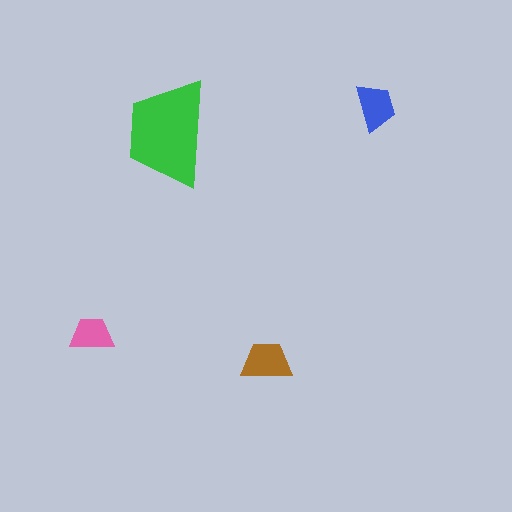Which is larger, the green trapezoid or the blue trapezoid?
The green one.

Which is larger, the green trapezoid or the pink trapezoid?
The green one.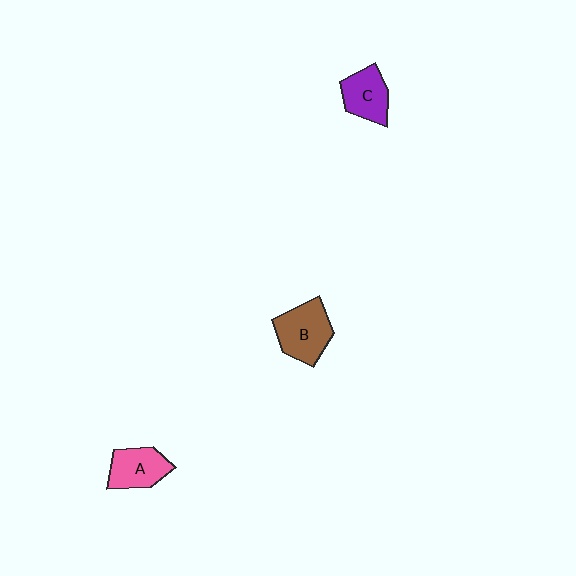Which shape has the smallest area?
Shape C (purple).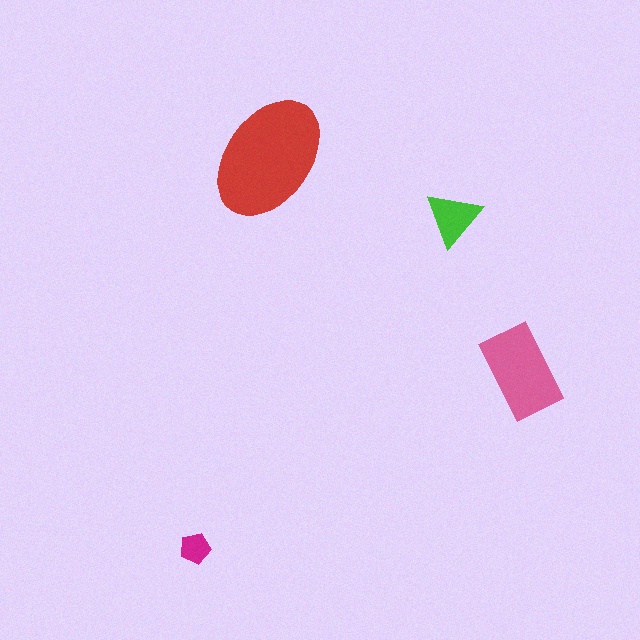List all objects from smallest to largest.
The magenta pentagon, the green triangle, the pink rectangle, the red ellipse.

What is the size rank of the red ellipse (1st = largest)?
1st.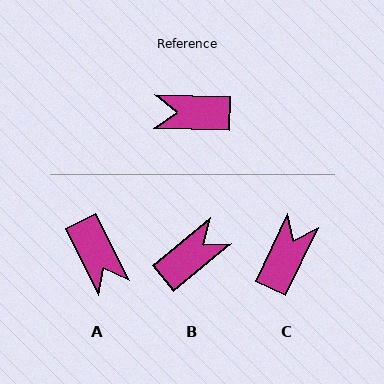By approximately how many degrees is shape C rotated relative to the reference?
Approximately 114 degrees clockwise.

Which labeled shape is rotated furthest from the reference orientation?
B, about 139 degrees away.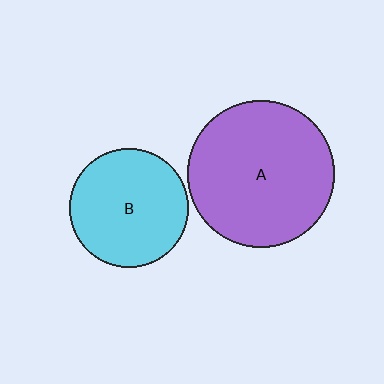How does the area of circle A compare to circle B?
Approximately 1.5 times.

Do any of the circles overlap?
No, none of the circles overlap.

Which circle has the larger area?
Circle A (purple).